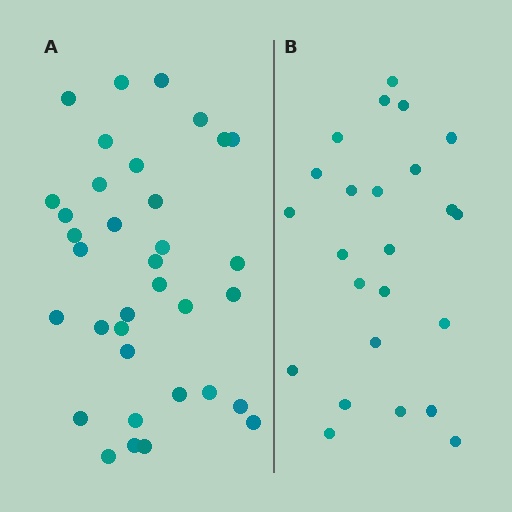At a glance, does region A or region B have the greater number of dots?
Region A (the left region) has more dots.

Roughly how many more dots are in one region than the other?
Region A has roughly 12 or so more dots than region B.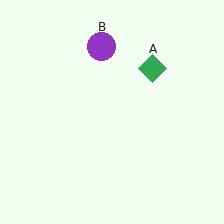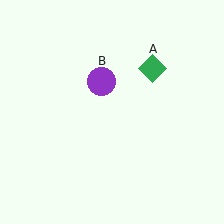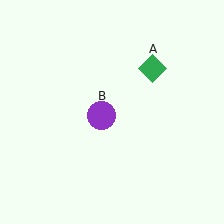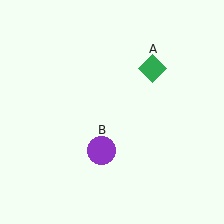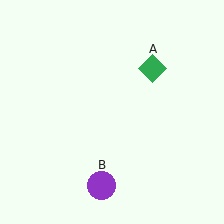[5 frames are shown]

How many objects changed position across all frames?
1 object changed position: purple circle (object B).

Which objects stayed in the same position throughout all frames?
Green diamond (object A) remained stationary.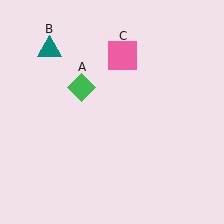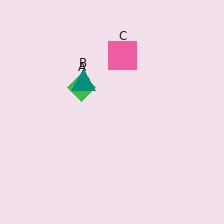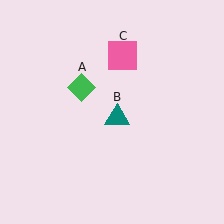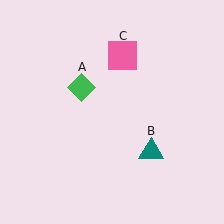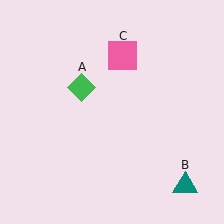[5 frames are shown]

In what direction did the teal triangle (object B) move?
The teal triangle (object B) moved down and to the right.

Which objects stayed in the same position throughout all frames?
Green diamond (object A) and pink square (object C) remained stationary.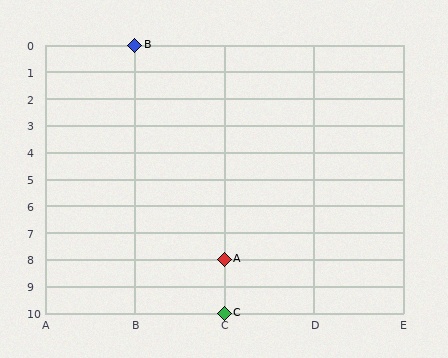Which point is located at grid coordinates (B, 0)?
Point B is at (B, 0).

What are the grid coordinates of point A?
Point A is at grid coordinates (C, 8).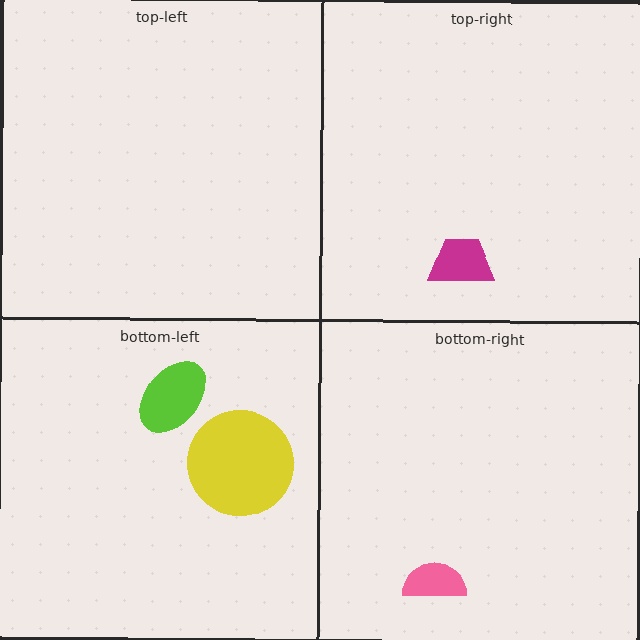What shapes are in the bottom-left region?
The lime ellipse, the yellow circle.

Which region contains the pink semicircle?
The bottom-right region.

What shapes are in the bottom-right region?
The pink semicircle.